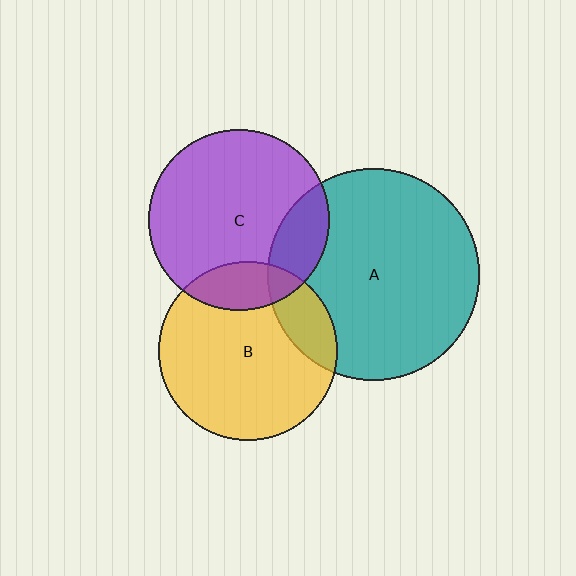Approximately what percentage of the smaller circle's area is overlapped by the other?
Approximately 15%.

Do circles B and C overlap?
Yes.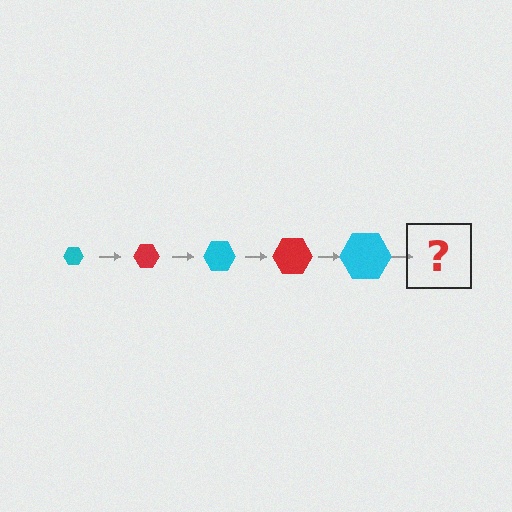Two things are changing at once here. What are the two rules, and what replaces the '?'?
The two rules are that the hexagon grows larger each step and the color cycles through cyan and red. The '?' should be a red hexagon, larger than the previous one.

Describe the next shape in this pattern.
It should be a red hexagon, larger than the previous one.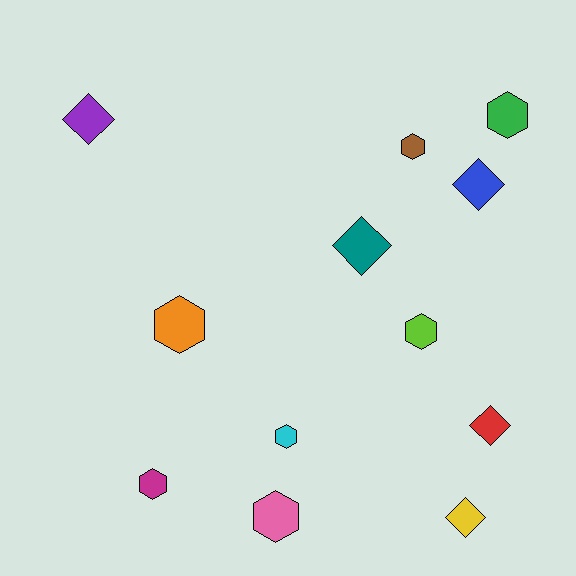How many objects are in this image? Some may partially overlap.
There are 12 objects.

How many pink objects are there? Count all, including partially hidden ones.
There is 1 pink object.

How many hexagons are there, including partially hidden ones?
There are 7 hexagons.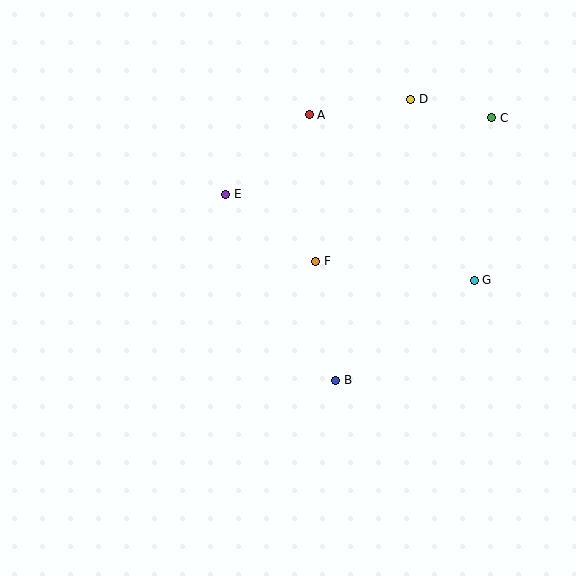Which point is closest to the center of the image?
Point F at (316, 261) is closest to the center.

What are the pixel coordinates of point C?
Point C is at (492, 118).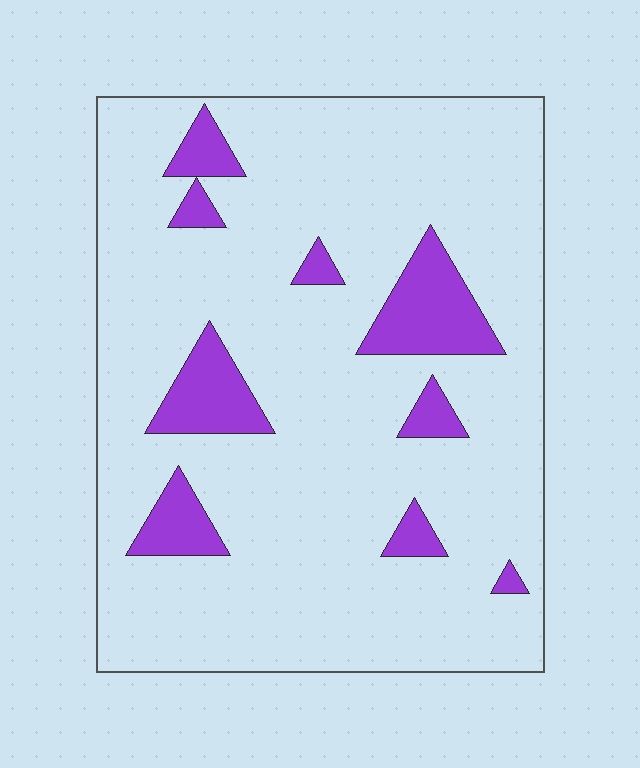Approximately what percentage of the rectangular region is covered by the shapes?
Approximately 15%.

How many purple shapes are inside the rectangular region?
9.